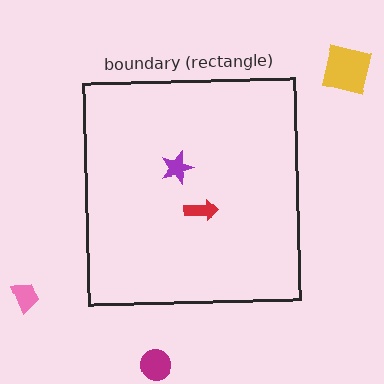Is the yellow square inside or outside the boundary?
Outside.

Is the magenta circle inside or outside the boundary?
Outside.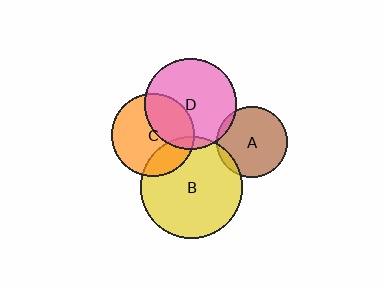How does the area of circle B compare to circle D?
Approximately 1.2 times.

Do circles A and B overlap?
Yes.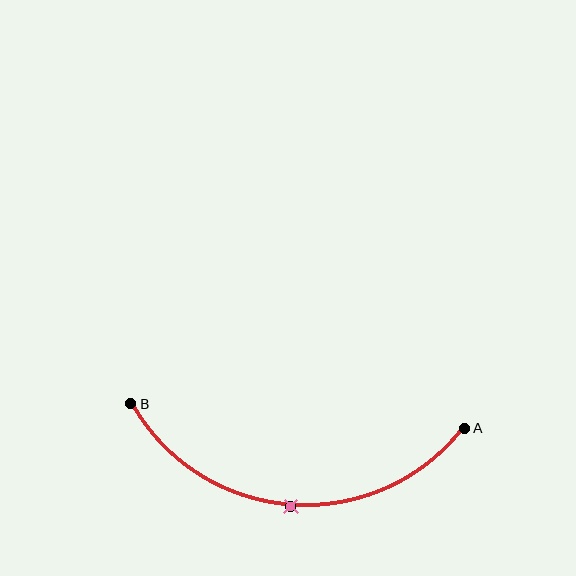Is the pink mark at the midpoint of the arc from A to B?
Yes. The pink mark lies on the arc at equal arc-length from both A and B — it is the arc midpoint.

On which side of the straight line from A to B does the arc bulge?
The arc bulges below the straight line connecting A and B.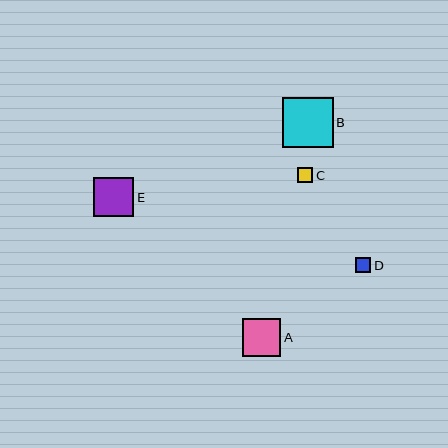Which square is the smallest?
Square C is the smallest with a size of approximately 15 pixels.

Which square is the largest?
Square B is the largest with a size of approximately 51 pixels.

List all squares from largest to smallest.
From largest to smallest: B, E, A, D, C.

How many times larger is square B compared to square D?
Square B is approximately 3.2 times the size of square D.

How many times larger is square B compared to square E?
Square B is approximately 1.3 times the size of square E.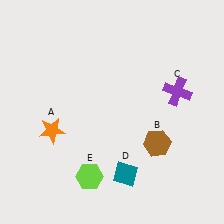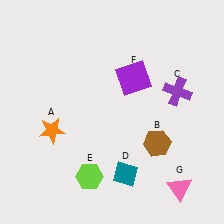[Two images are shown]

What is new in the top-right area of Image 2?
A purple square (F) was added in the top-right area of Image 2.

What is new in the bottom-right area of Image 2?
A pink triangle (G) was added in the bottom-right area of Image 2.